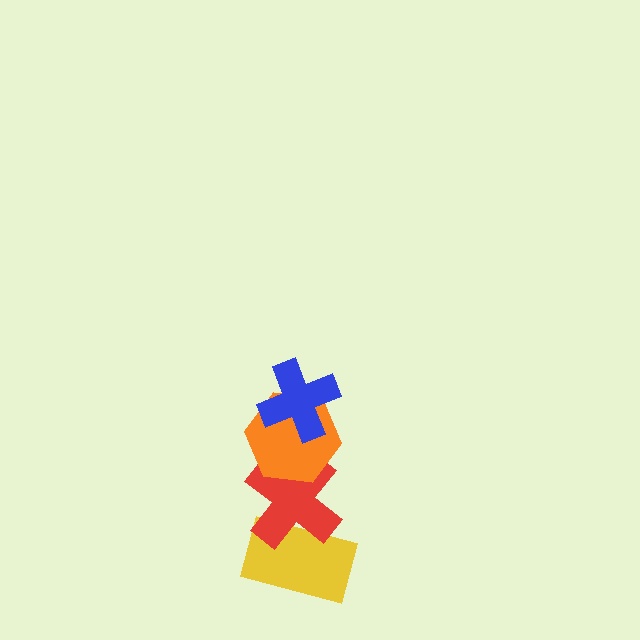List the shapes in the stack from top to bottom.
From top to bottom: the blue cross, the orange hexagon, the red cross, the yellow rectangle.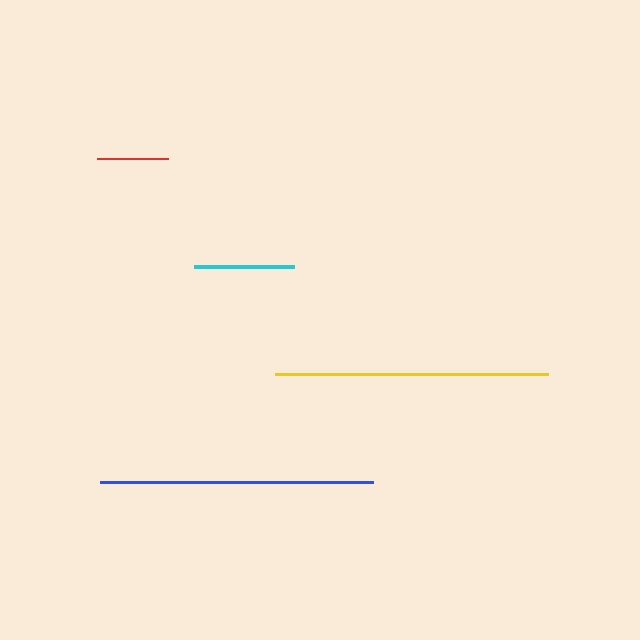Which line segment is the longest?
The blue line is the longest at approximately 274 pixels.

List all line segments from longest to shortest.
From longest to shortest: blue, yellow, cyan, red.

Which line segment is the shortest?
The red line is the shortest at approximately 71 pixels.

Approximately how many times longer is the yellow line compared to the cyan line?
The yellow line is approximately 2.7 times the length of the cyan line.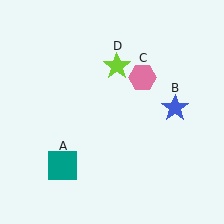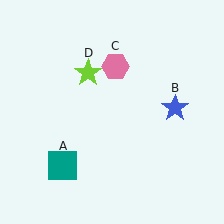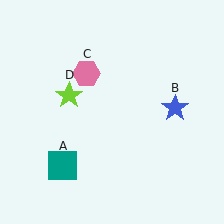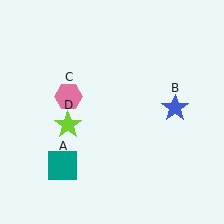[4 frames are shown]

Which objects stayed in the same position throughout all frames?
Teal square (object A) and blue star (object B) remained stationary.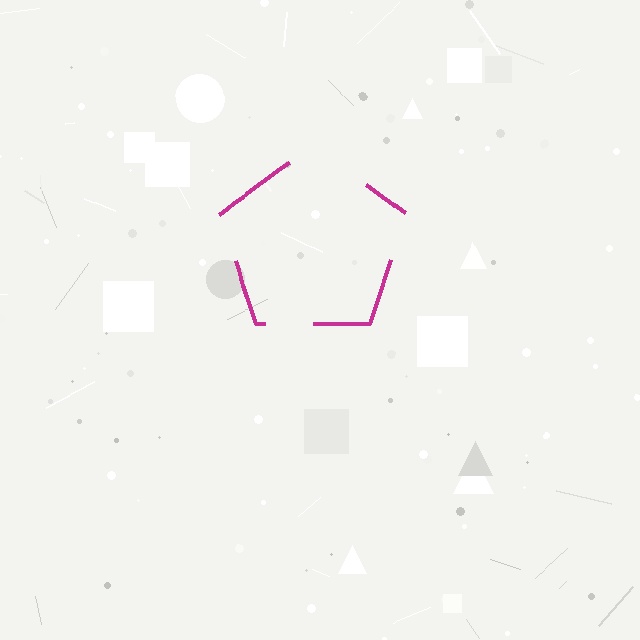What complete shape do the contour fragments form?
The contour fragments form a pentagon.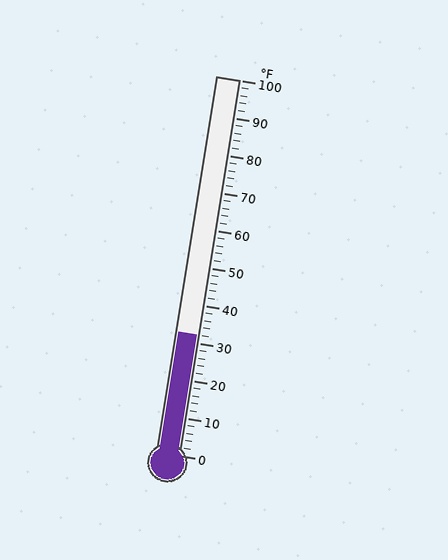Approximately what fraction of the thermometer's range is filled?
The thermometer is filled to approximately 30% of its range.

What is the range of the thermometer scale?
The thermometer scale ranges from 0°F to 100°F.